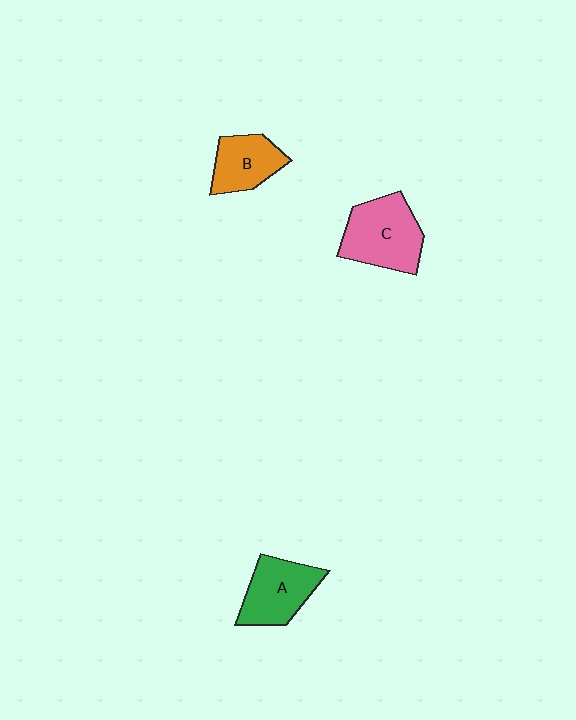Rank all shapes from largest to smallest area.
From largest to smallest: C (pink), A (green), B (orange).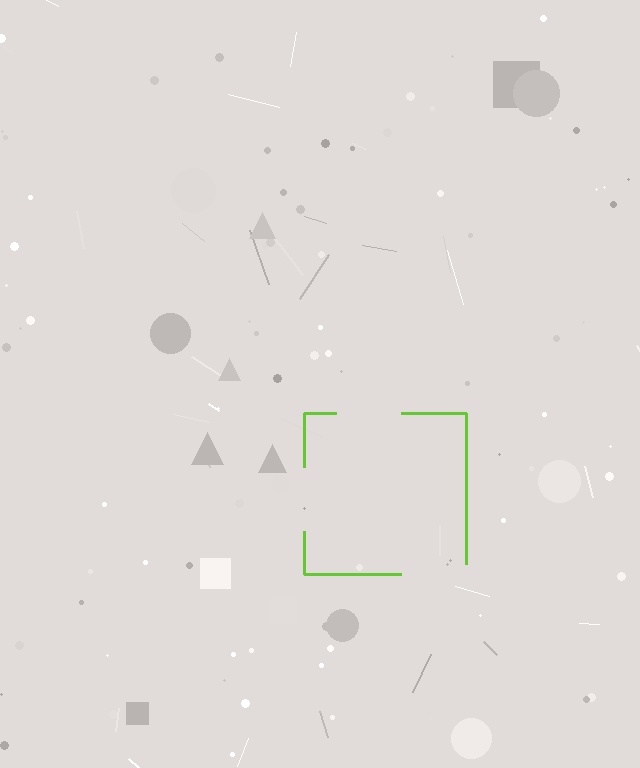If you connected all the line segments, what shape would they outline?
They would outline a square.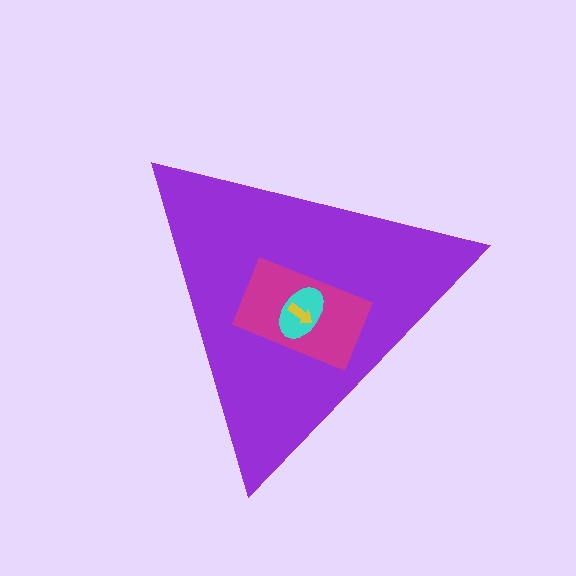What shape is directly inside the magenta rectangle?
The cyan ellipse.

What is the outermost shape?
The purple triangle.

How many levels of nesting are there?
4.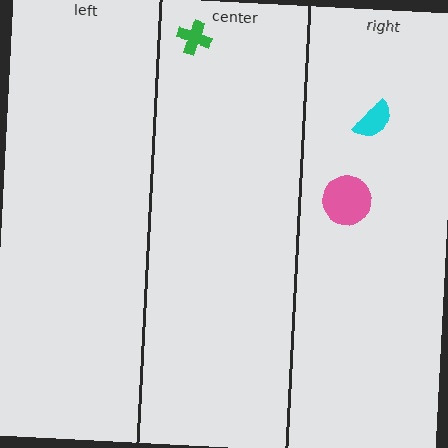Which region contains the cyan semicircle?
The right region.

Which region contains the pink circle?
The right region.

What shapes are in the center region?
The green cross.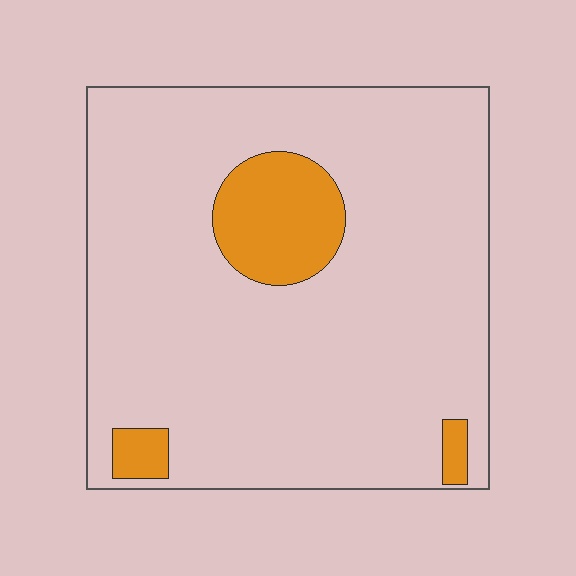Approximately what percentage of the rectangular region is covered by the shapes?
Approximately 10%.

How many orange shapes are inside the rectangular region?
3.